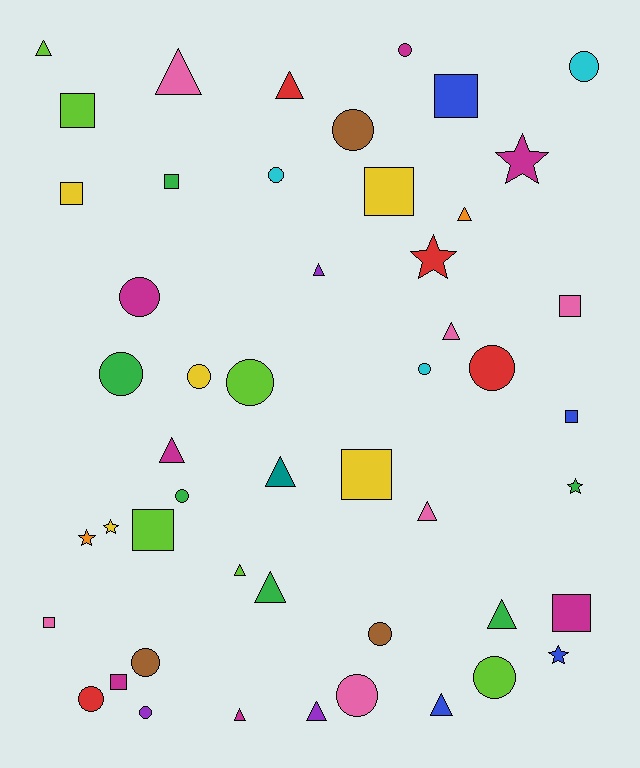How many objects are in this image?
There are 50 objects.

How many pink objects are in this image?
There are 6 pink objects.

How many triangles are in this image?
There are 15 triangles.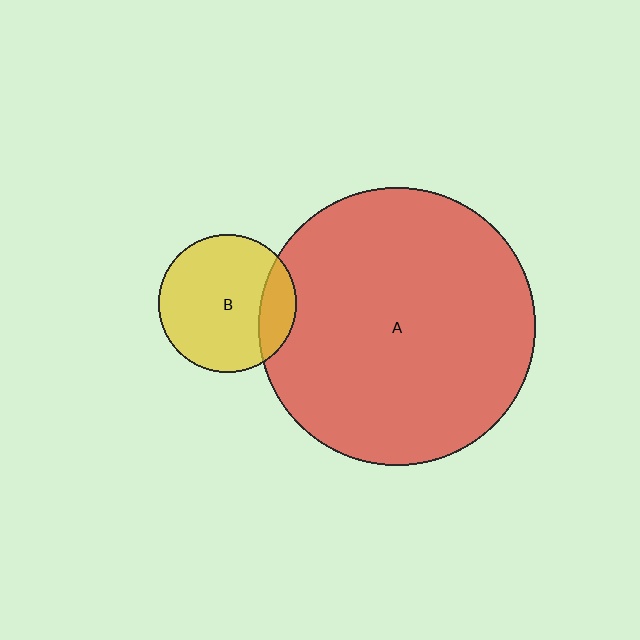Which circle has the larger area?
Circle A (red).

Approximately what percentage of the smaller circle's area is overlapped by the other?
Approximately 20%.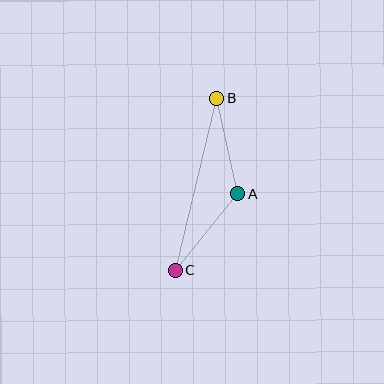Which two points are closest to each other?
Points A and B are closest to each other.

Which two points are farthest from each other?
Points B and C are farthest from each other.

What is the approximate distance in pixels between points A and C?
The distance between A and C is approximately 99 pixels.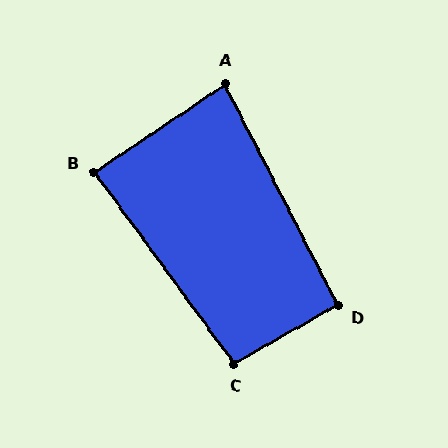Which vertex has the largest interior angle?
C, at approximately 97 degrees.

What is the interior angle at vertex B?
Approximately 88 degrees (approximately right).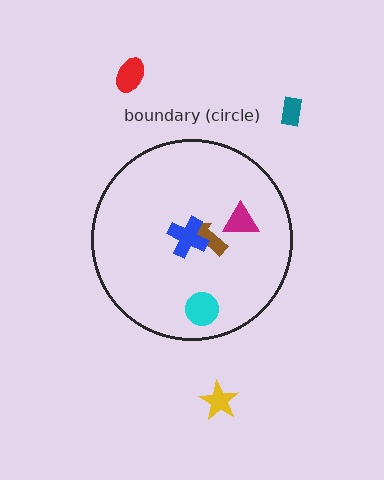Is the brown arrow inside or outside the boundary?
Inside.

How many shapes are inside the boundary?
4 inside, 3 outside.